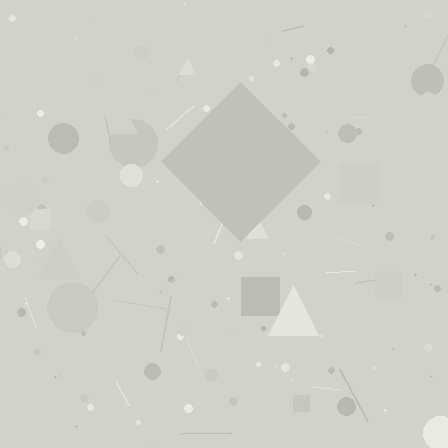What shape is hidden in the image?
A diamond is hidden in the image.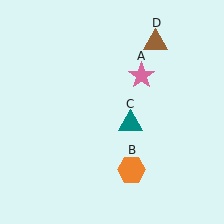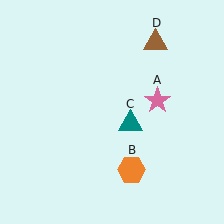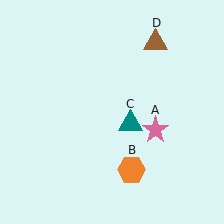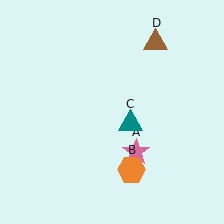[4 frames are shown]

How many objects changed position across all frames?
1 object changed position: pink star (object A).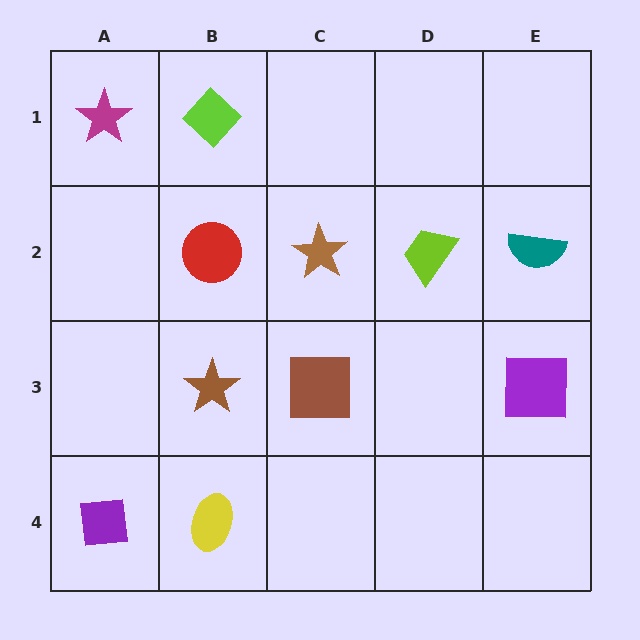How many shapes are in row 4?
2 shapes.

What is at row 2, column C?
A brown star.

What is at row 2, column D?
A lime trapezoid.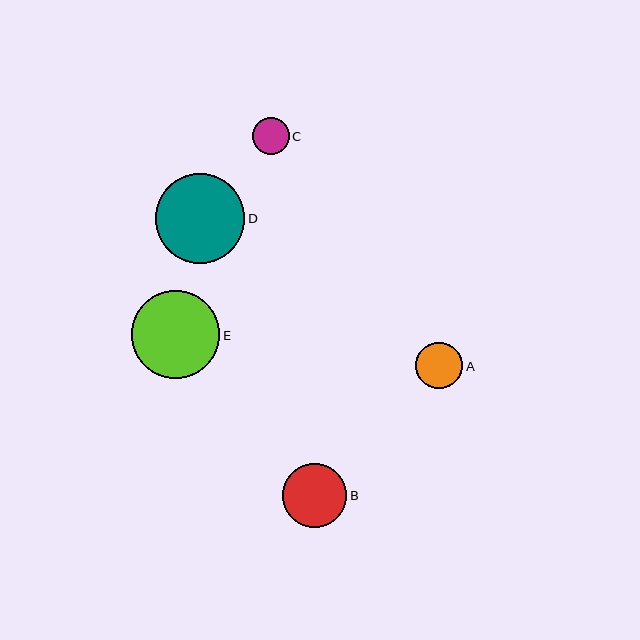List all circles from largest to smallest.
From largest to smallest: D, E, B, A, C.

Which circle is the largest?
Circle D is the largest with a size of approximately 90 pixels.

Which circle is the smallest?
Circle C is the smallest with a size of approximately 37 pixels.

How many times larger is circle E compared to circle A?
Circle E is approximately 1.9 times the size of circle A.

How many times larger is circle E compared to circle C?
Circle E is approximately 2.4 times the size of circle C.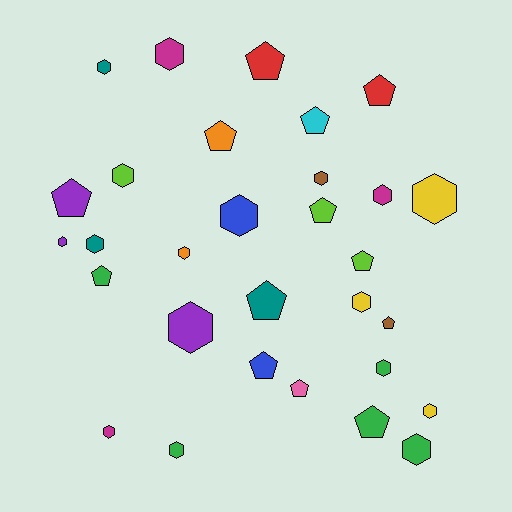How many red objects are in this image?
There are 2 red objects.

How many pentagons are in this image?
There are 13 pentagons.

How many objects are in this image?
There are 30 objects.